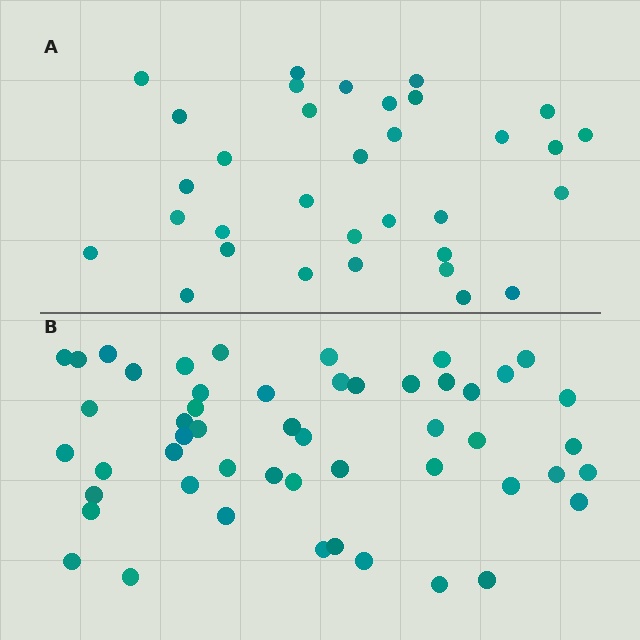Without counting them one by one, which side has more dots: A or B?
Region B (the bottom region) has more dots.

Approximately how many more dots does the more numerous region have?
Region B has approximately 20 more dots than region A.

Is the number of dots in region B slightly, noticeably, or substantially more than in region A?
Region B has substantially more. The ratio is roughly 1.5 to 1.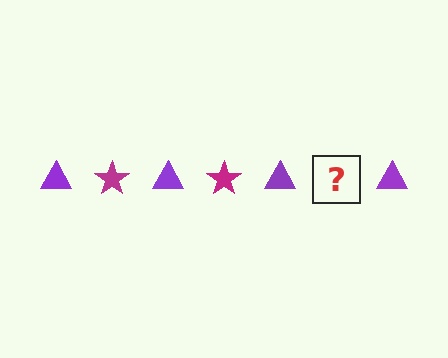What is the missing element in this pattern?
The missing element is a magenta star.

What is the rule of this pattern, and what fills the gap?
The rule is that the pattern alternates between purple triangle and magenta star. The gap should be filled with a magenta star.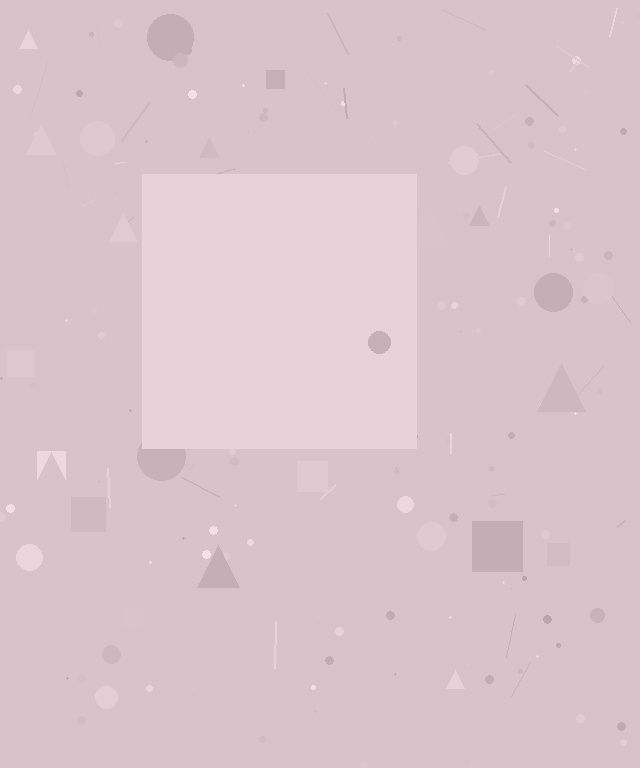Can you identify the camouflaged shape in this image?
The camouflaged shape is a square.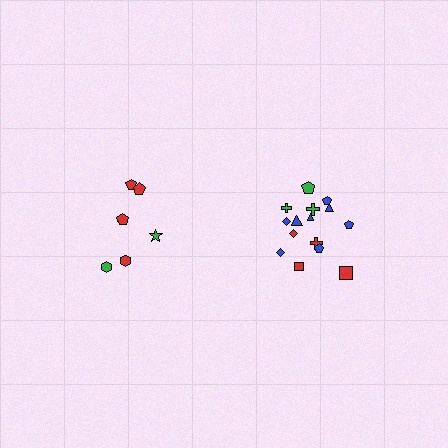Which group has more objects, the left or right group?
The right group.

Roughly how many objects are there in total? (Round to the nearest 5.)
Roughly 20 objects in total.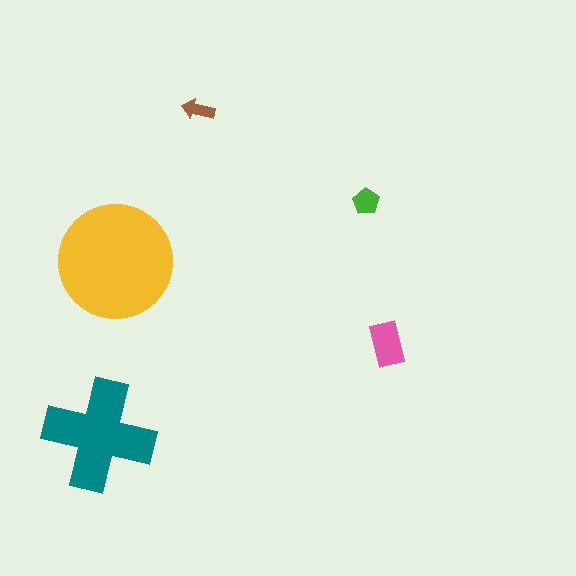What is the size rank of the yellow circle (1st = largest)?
1st.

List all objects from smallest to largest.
The brown arrow, the green pentagon, the pink rectangle, the teal cross, the yellow circle.